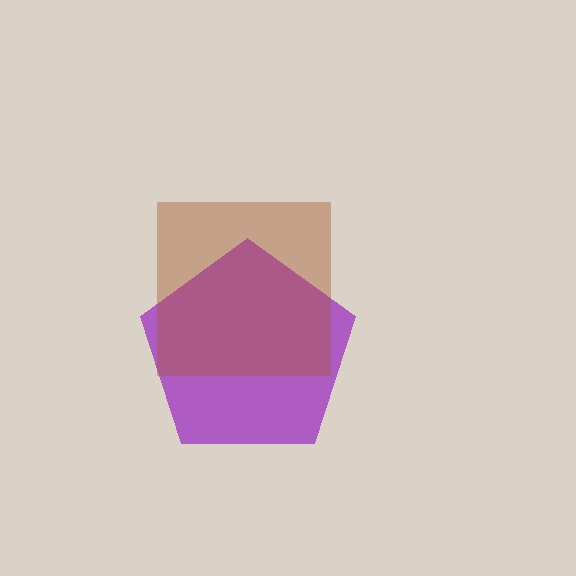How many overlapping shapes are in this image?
There are 2 overlapping shapes in the image.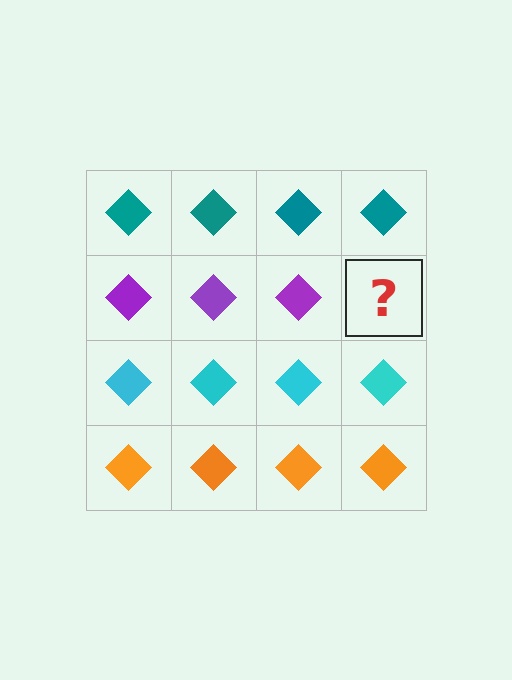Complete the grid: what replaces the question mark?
The question mark should be replaced with a purple diamond.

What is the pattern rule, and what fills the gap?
The rule is that each row has a consistent color. The gap should be filled with a purple diamond.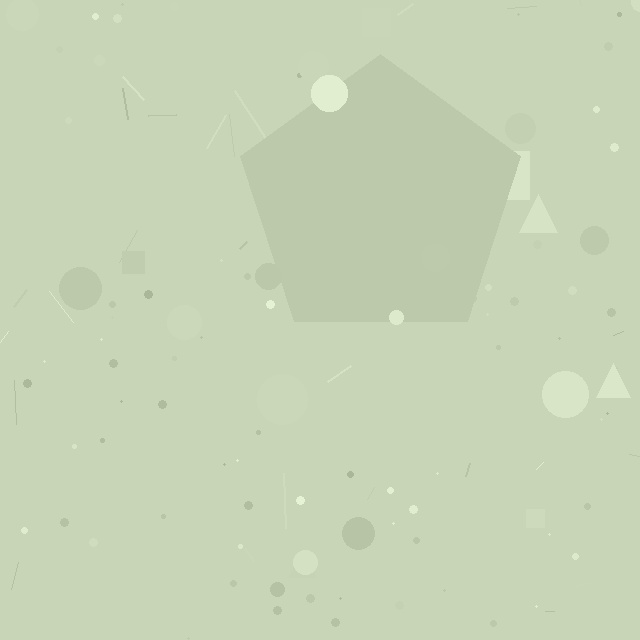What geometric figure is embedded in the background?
A pentagon is embedded in the background.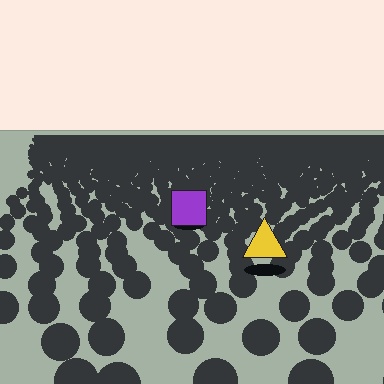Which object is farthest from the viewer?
The purple square is farthest from the viewer. It appears smaller and the ground texture around it is denser.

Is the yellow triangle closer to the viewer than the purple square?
Yes. The yellow triangle is closer — you can tell from the texture gradient: the ground texture is coarser near it.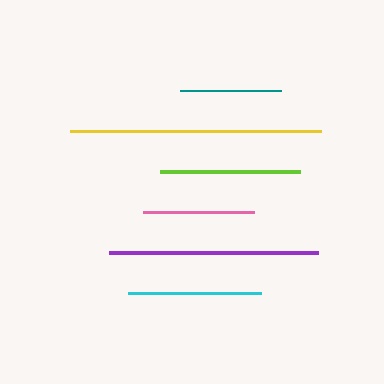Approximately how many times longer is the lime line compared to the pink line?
The lime line is approximately 1.3 times the length of the pink line.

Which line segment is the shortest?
The teal line is the shortest at approximately 101 pixels.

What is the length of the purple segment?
The purple segment is approximately 209 pixels long.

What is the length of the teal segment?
The teal segment is approximately 101 pixels long.